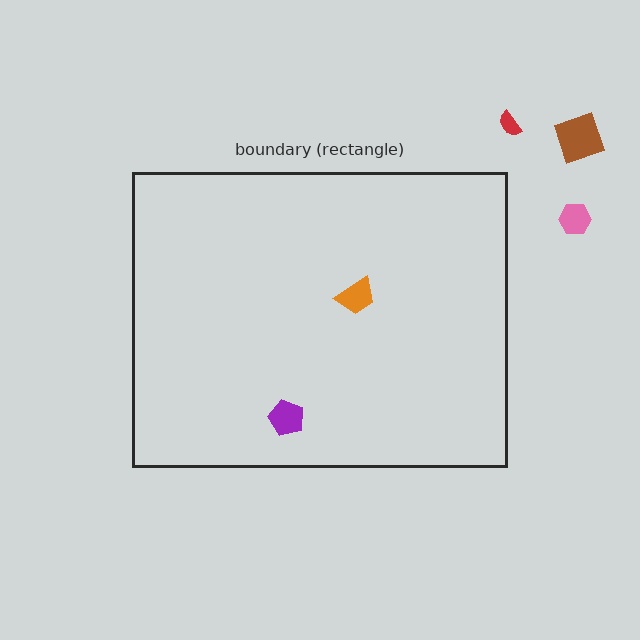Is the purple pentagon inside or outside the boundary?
Inside.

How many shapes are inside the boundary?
2 inside, 3 outside.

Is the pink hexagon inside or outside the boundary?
Outside.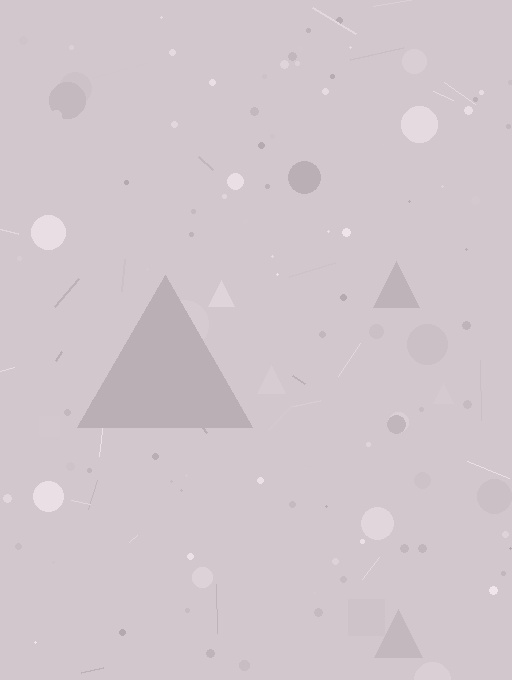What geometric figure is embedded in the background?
A triangle is embedded in the background.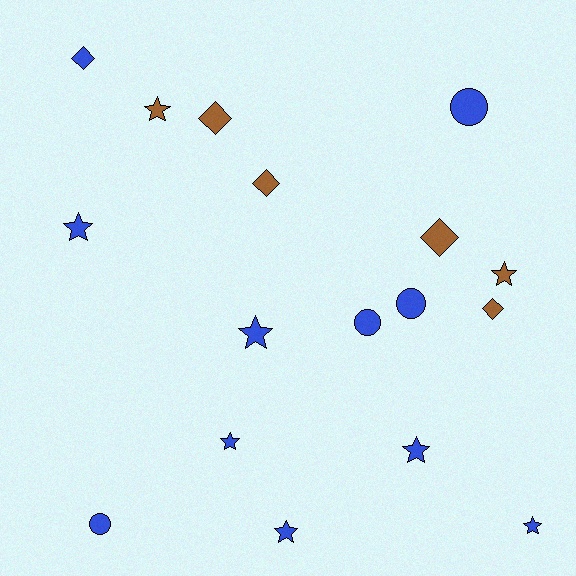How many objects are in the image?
There are 17 objects.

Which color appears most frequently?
Blue, with 11 objects.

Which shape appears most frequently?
Star, with 8 objects.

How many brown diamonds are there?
There are 4 brown diamonds.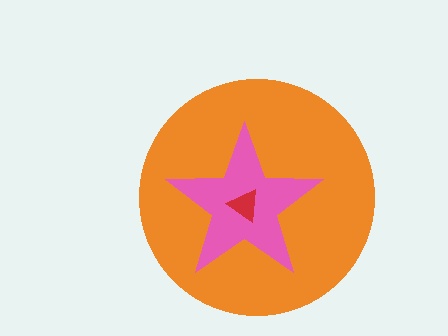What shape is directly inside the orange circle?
The pink star.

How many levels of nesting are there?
3.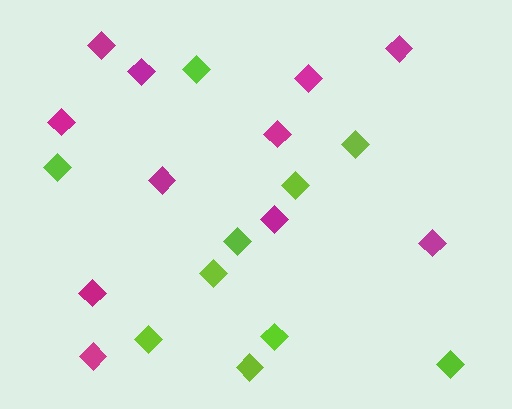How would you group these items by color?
There are 2 groups: one group of lime diamonds (10) and one group of magenta diamonds (11).